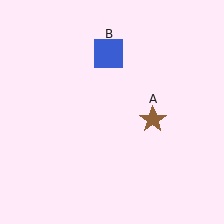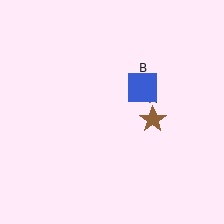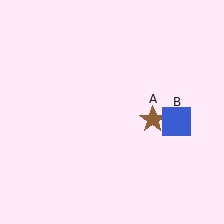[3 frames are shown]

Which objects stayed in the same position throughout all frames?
Brown star (object A) remained stationary.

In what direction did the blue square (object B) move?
The blue square (object B) moved down and to the right.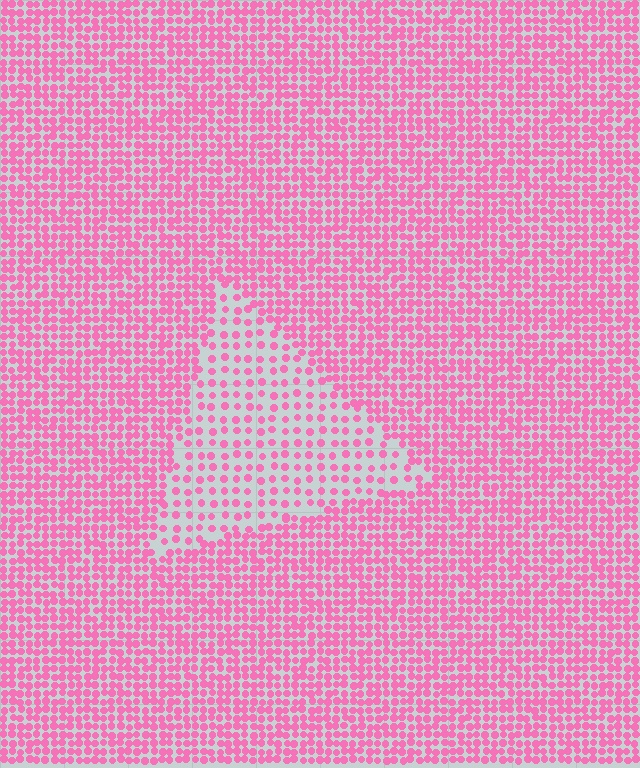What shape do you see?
I see a triangle.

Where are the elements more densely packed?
The elements are more densely packed outside the triangle boundary.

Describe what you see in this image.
The image contains small pink elements arranged at two different densities. A triangle-shaped region is visible where the elements are less densely packed than the surrounding area.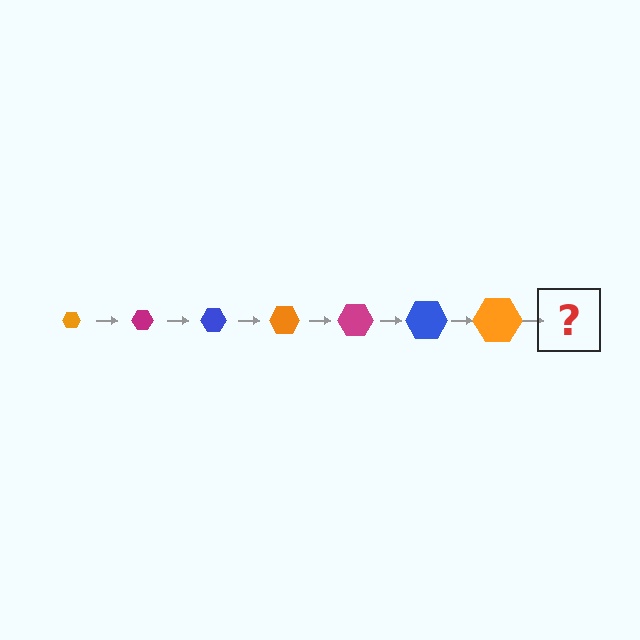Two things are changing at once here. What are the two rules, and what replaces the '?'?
The two rules are that the hexagon grows larger each step and the color cycles through orange, magenta, and blue. The '?' should be a magenta hexagon, larger than the previous one.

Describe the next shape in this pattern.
It should be a magenta hexagon, larger than the previous one.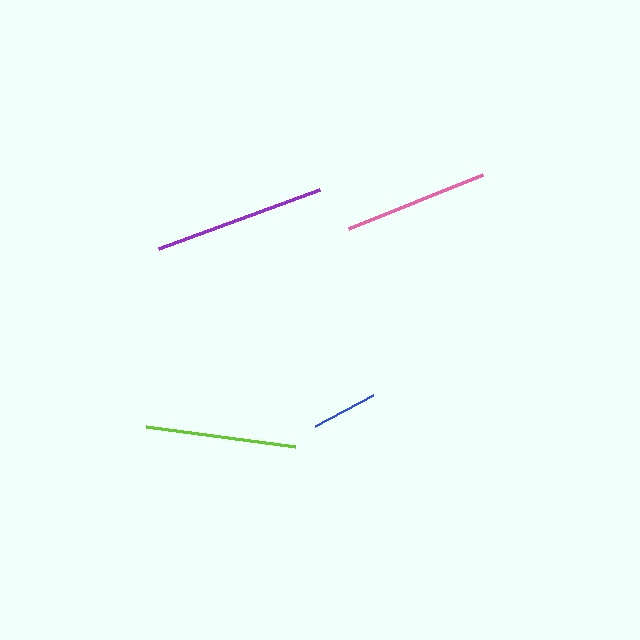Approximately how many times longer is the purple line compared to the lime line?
The purple line is approximately 1.1 times the length of the lime line.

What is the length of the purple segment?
The purple segment is approximately 171 pixels long.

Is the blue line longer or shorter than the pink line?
The pink line is longer than the blue line.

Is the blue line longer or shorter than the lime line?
The lime line is longer than the blue line.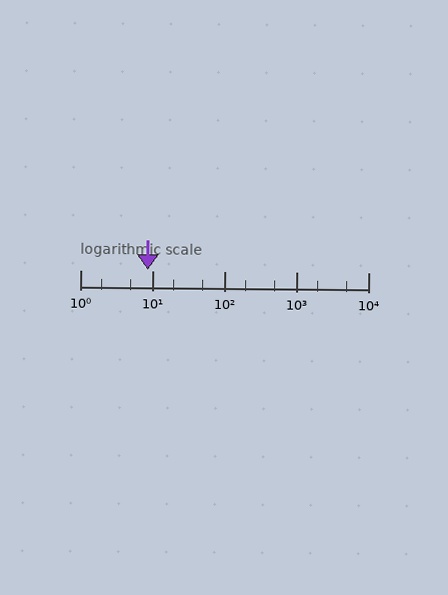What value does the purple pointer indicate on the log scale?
The pointer indicates approximately 8.7.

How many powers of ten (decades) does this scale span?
The scale spans 4 decades, from 1 to 10000.